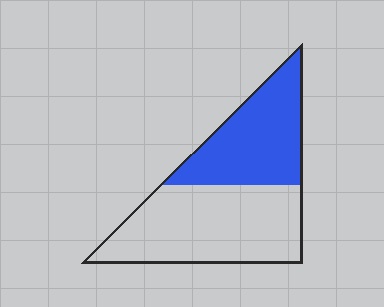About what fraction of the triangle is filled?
About two fifths (2/5).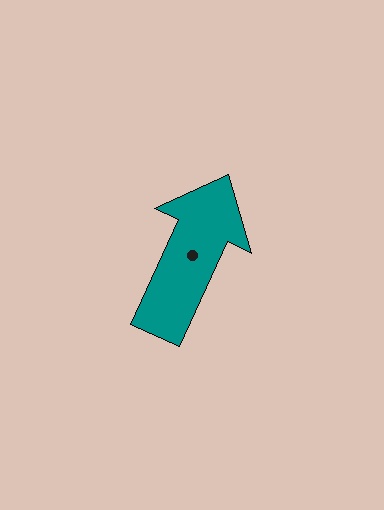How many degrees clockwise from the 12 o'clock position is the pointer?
Approximately 25 degrees.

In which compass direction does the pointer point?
Northeast.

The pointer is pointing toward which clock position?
Roughly 1 o'clock.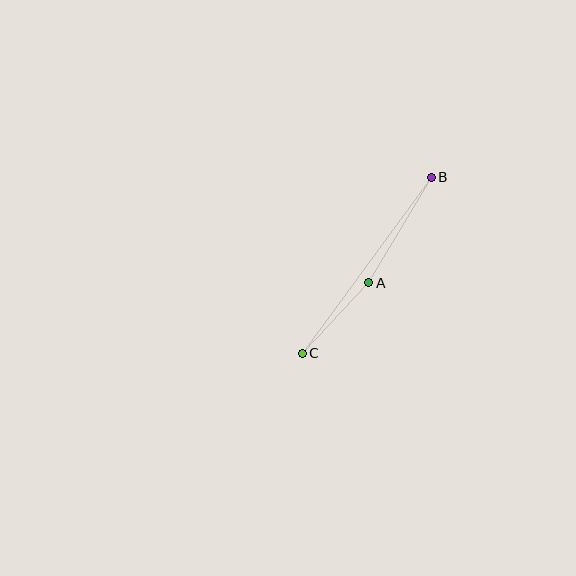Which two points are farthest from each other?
Points B and C are farthest from each other.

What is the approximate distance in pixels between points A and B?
The distance between A and B is approximately 123 pixels.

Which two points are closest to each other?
Points A and C are closest to each other.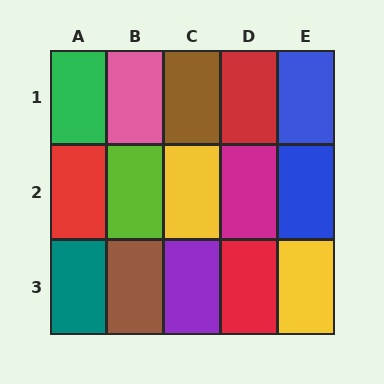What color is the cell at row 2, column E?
Blue.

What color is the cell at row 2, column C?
Yellow.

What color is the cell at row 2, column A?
Red.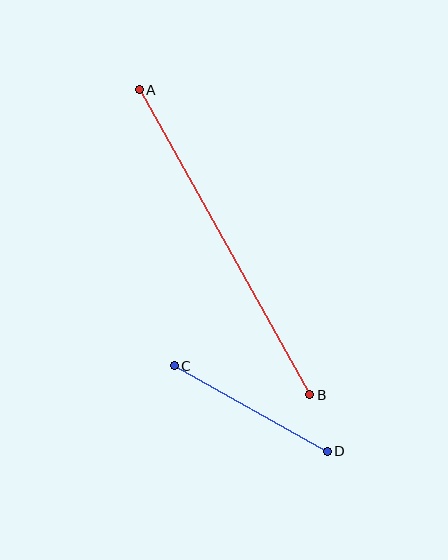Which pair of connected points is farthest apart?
Points A and B are farthest apart.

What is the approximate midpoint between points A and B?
The midpoint is at approximately (224, 242) pixels.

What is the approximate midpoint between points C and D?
The midpoint is at approximately (251, 409) pixels.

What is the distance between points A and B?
The distance is approximately 349 pixels.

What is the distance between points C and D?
The distance is approximately 175 pixels.